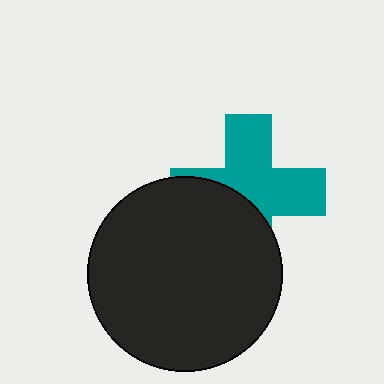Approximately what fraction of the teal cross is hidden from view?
Roughly 42% of the teal cross is hidden behind the black circle.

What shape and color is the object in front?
The object in front is a black circle.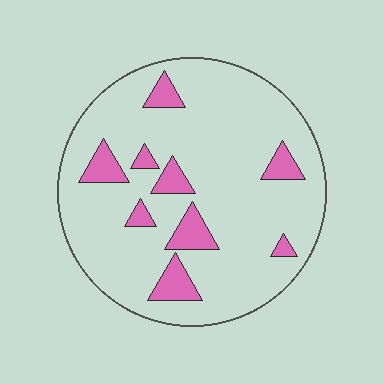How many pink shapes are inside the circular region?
9.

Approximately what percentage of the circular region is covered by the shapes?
Approximately 15%.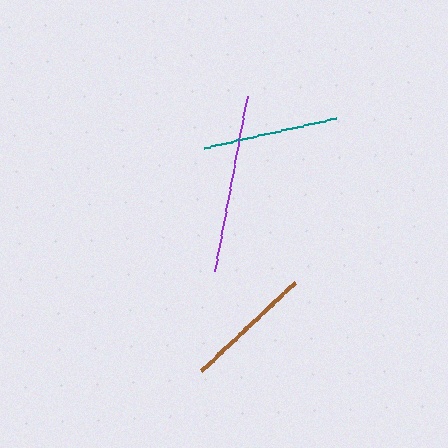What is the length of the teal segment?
The teal segment is approximately 136 pixels long.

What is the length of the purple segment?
The purple segment is approximately 178 pixels long.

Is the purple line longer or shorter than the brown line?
The purple line is longer than the brown line.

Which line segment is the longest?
The purple line is the longest at approximately 178 pixels.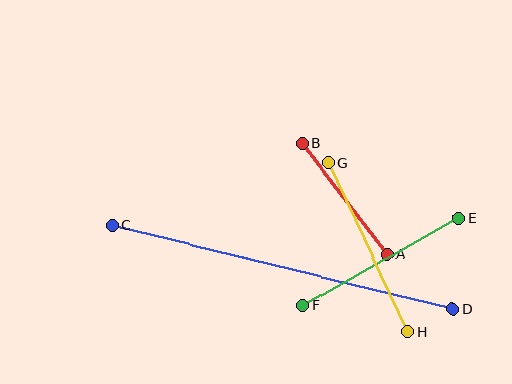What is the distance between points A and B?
The distance is approximately 139 pixels.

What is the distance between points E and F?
The distance is approximately 179 pixels.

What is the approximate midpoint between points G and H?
The midpoint is at approximately (368, 247) pixels.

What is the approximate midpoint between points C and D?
The midpoint is at approximately (282, 267) pixels.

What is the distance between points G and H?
The distance is approximately 187 pixels.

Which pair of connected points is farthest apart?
Points C and D are farthest apart.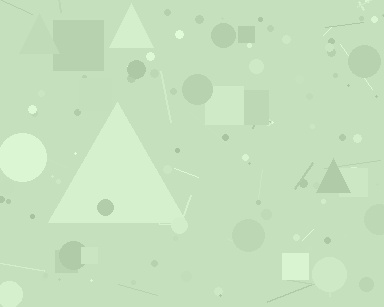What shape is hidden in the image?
A triangle is hidden in the image.